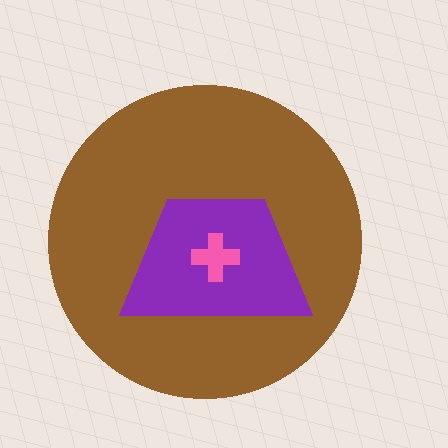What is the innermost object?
The pink cross.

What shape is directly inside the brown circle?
The purple trapezoid.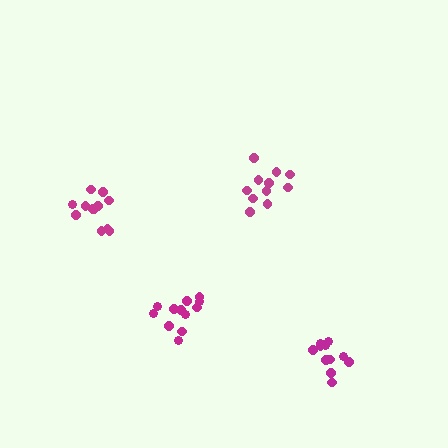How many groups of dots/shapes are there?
There are 4 groups.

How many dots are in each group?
Group 1: 12 dots, Group 2: 12 dots, Group 3: 11 dots, Group 4: 11 dots (46 total).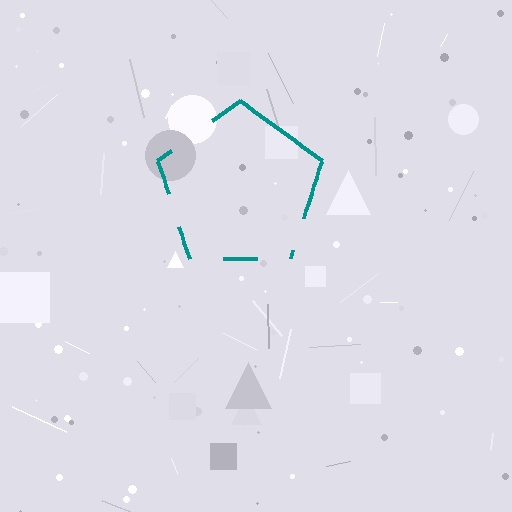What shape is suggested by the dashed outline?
The dashed outline suggests a pentagon.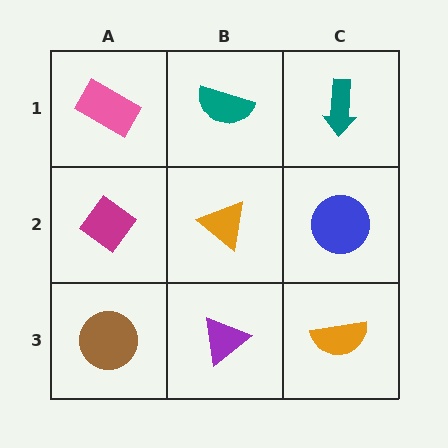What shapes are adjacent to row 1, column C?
A blue circle (row 2, column C), a teal semicircle (row 1, column B).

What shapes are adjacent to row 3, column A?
A magenta diamond (row 2, column A), a purple triangle (row 3, column B).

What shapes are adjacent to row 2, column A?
A pink rectangle (row 1, column A), a brown circle (row 3, column A), an orange triangle (row 2, column B).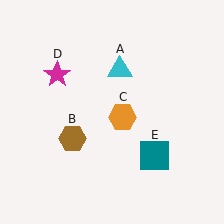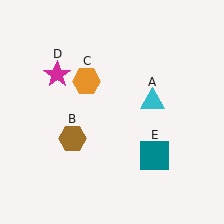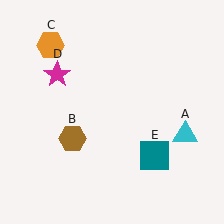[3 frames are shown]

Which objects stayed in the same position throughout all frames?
Brown hexagon (object B) and magenta star (object D) and teal square (object E) remained stationary.